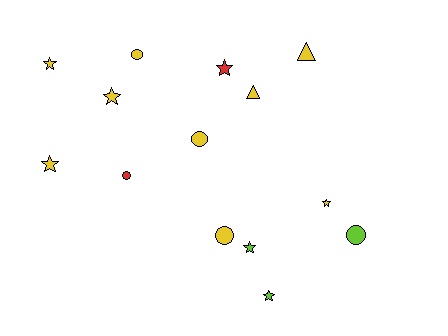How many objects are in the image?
There are 14 objects.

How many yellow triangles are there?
There are 2 yellow triangles.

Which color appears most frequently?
Yellow, with 9 objects.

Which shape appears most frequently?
Star, with 7 objects.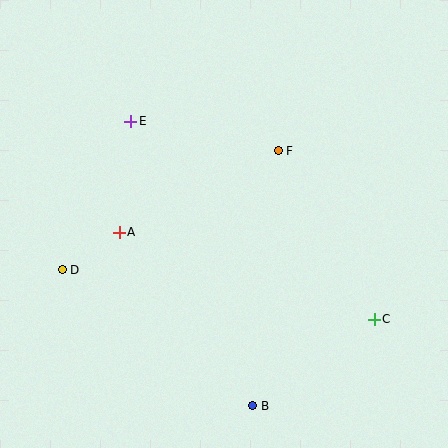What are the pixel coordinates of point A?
Point A is at (119, 232).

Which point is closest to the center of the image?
Point F at (278, 151) is closest to the center.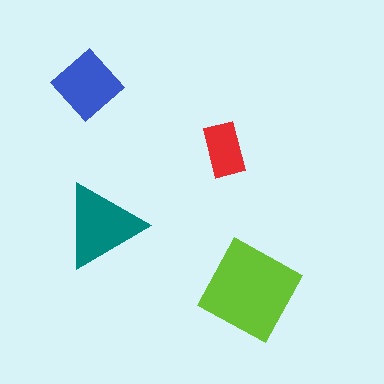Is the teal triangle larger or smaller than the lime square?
Smaller.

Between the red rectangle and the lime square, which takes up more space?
The lime square.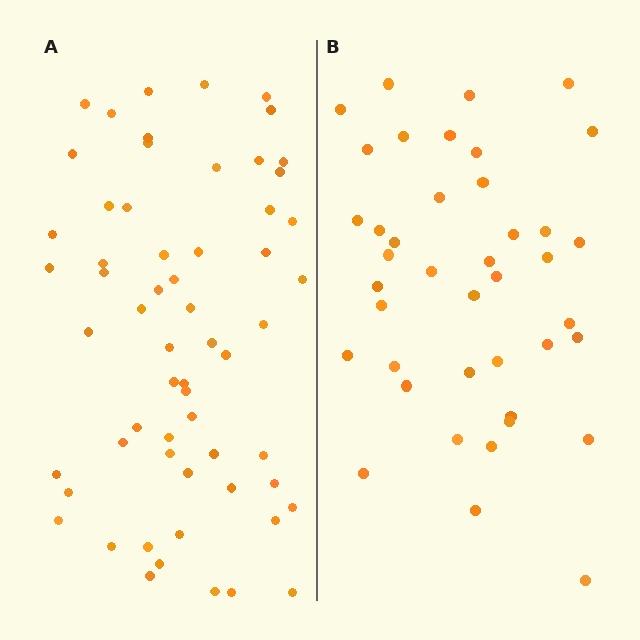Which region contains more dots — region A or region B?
Region A (the left region) has more dots.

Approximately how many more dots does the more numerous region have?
Region A has approximately 20 more dots than region B.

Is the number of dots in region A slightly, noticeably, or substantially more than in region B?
Region A has substantially more. The ratio is roughly 1.5 to 1.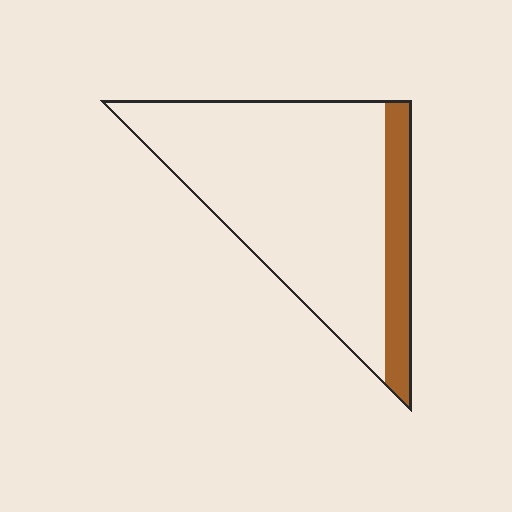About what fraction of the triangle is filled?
About one sixth (1/6).